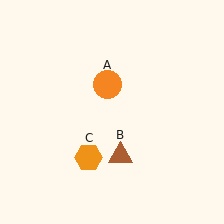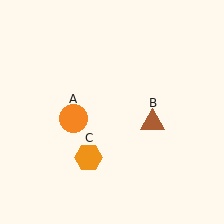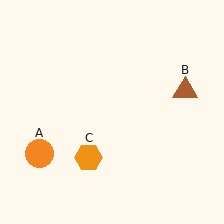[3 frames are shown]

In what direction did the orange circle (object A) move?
The orange circle (object A) moved down and to the left.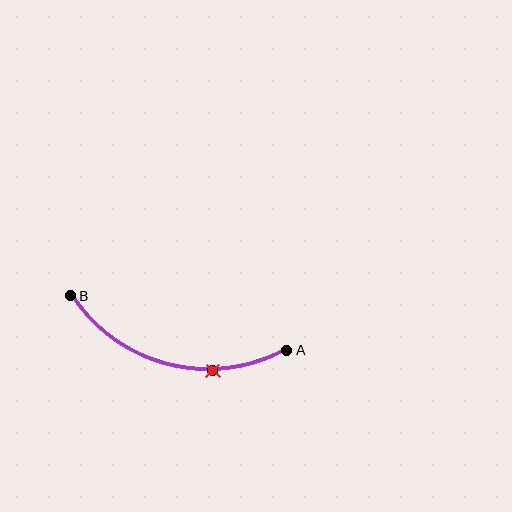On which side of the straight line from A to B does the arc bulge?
The arc bulges below the straight line connecting A and B.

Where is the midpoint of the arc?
The arc midpoint is the point on the curve farthest from the straight line joining A and B. It sits below that line.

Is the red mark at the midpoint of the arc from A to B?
No. The red mark lies on the arc but is closer to endpoint A. The arc midpoint would be at the point on the curve equidistant along the arc from both A and B.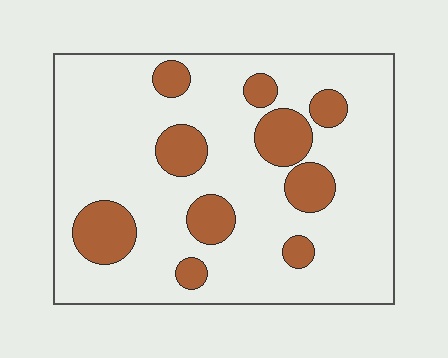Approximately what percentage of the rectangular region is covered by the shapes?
Approximately 20%.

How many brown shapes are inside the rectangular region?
10.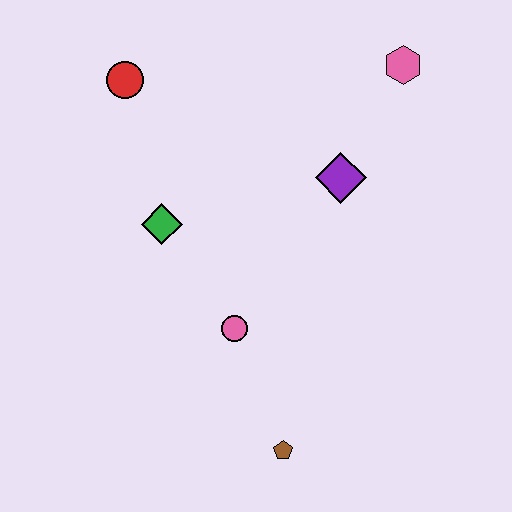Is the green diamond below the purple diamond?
Yes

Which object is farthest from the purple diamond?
The brown pentagon is farthest from the purple diamond.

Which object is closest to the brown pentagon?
The pink circle is closest to the brown pentagon.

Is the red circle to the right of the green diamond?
No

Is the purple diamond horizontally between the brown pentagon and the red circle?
No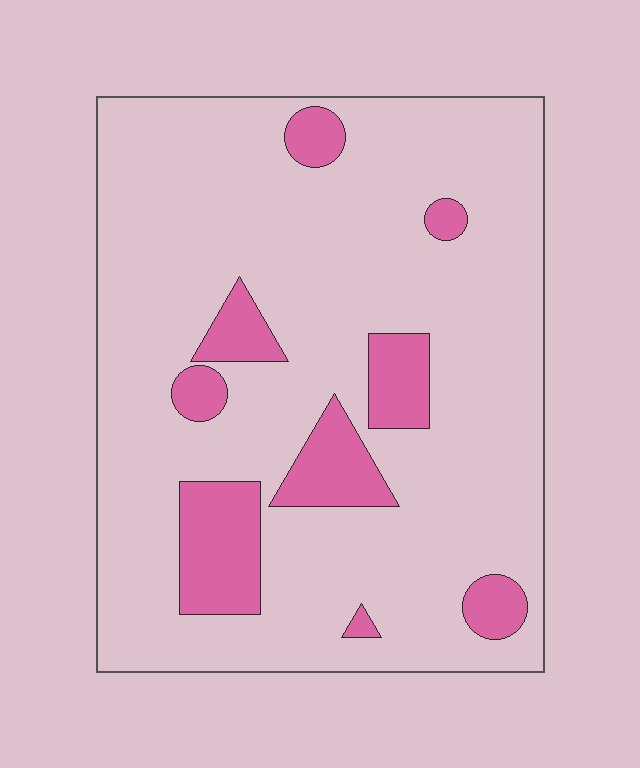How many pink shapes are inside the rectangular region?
9.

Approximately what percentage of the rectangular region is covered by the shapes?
Approximately 15%.